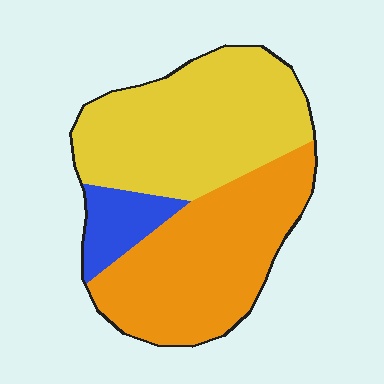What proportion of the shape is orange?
Orange takes up about two fifths (2/5) of the shape.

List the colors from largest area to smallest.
From largest to smallest: yellow, orange, blue.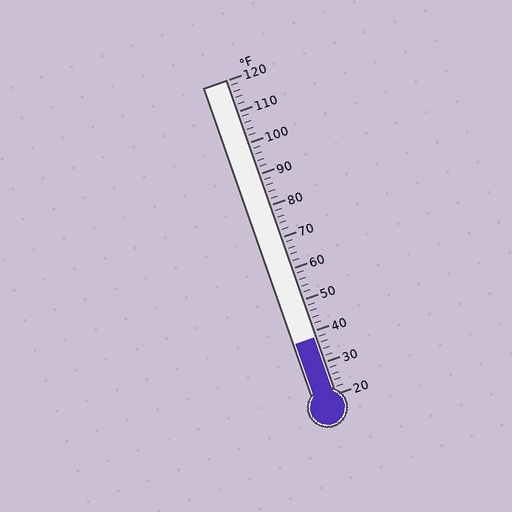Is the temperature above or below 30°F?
The temperature is above 30°F.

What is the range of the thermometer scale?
The thermometer scale ranges from 20°F to 120°F.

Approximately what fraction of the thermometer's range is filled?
The thermometer is filled to approximately 20% of its range.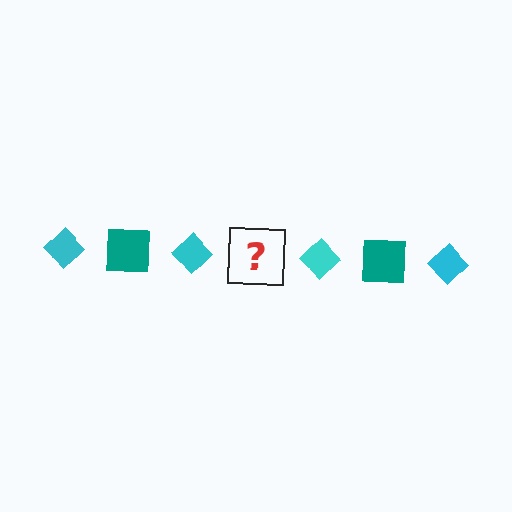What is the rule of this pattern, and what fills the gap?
The rule is that the pattern alternates between cyan diamond and teal square. The gap should be filled with a teal square.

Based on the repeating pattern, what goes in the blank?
The blank should be a teal square.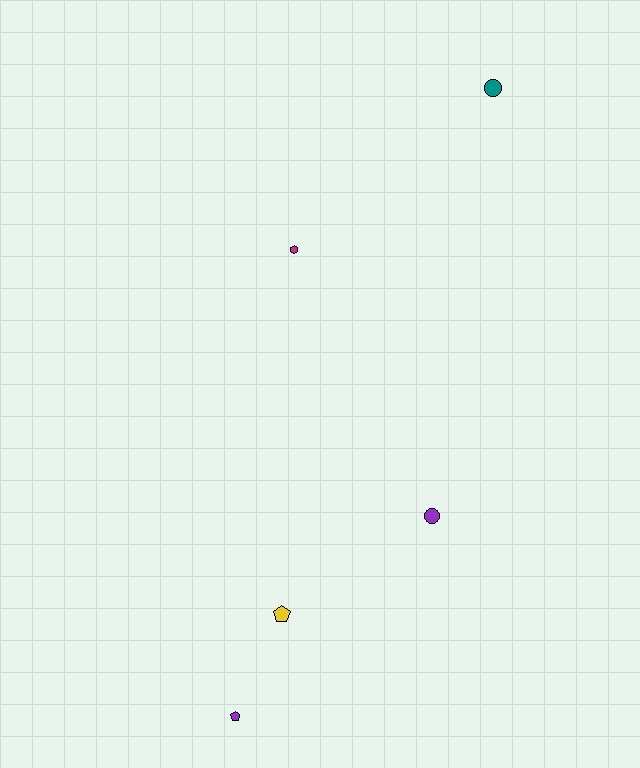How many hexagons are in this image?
There is 1 hexagon.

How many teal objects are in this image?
There is 1 teal object.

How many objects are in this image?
There are 5 objects.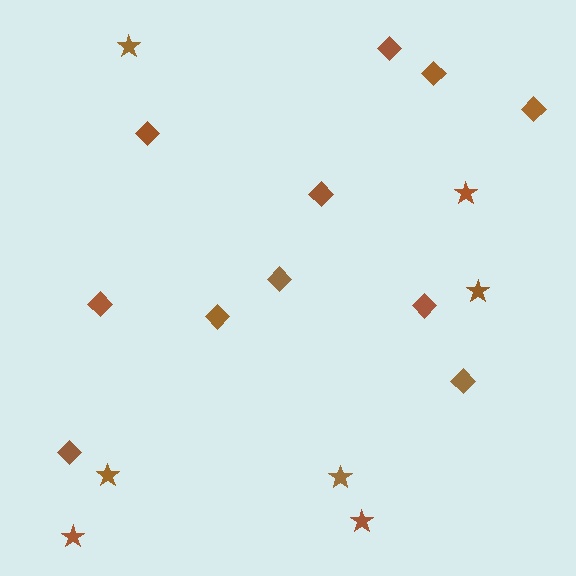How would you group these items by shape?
There are 2 groups: one group of diamonds (11) and one group of stars (7).